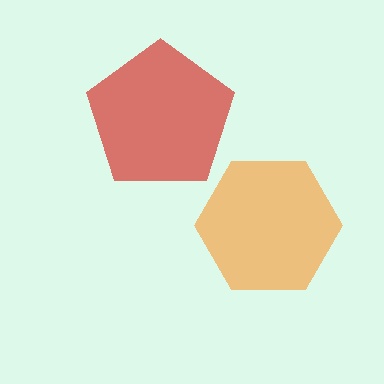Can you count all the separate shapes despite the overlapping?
Yes, there are 2 separate shapes.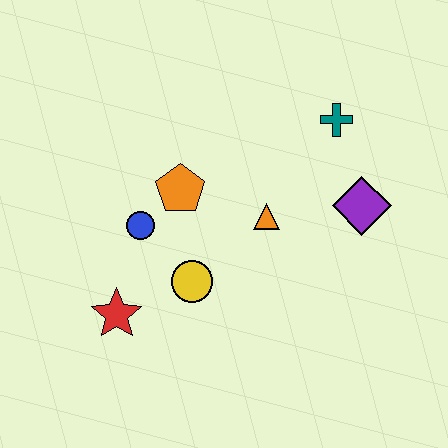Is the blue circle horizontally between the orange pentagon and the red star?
Yes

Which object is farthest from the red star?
The teal cross is farthest from the red star.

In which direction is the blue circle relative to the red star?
The blue circle is above the red star.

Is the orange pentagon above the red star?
Yes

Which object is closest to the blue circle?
The orange pentagon is closest to the blue circle.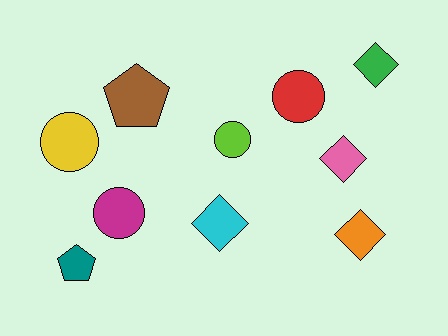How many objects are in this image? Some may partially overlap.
There are 10 objects.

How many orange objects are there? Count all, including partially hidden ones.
There is 1 orange object.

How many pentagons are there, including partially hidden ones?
There are 2 pentagons.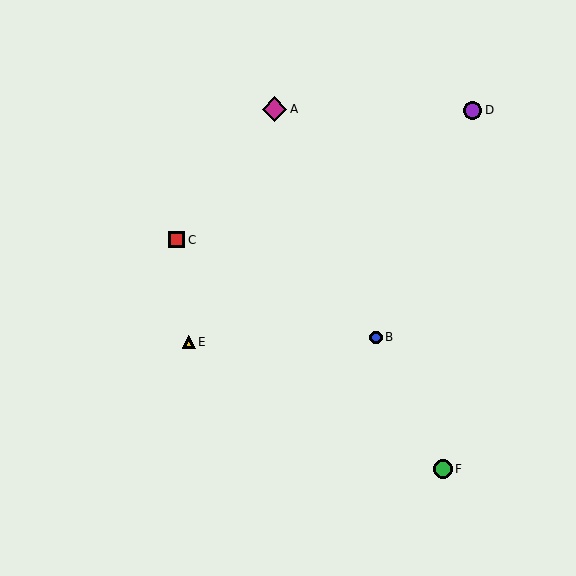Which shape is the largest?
The magenta diamond (labeled A) is the largest.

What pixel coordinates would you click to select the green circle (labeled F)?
Click at (443, 469) to select the green circle F.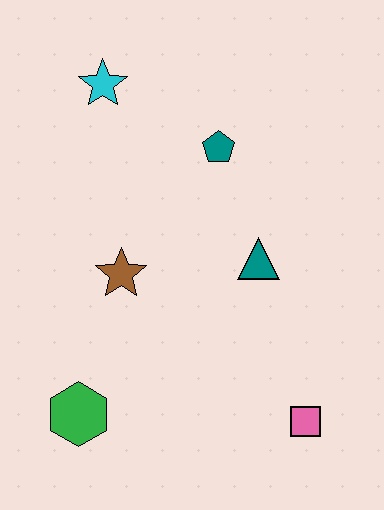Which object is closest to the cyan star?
The teal pentagon is closest to the cyan star.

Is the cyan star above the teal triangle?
Yes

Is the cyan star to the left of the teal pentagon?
Yes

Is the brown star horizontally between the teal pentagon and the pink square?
No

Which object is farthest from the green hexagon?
The cyan star is farthest from the green hexagon.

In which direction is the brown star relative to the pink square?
The brown star is to the left of the pink square.